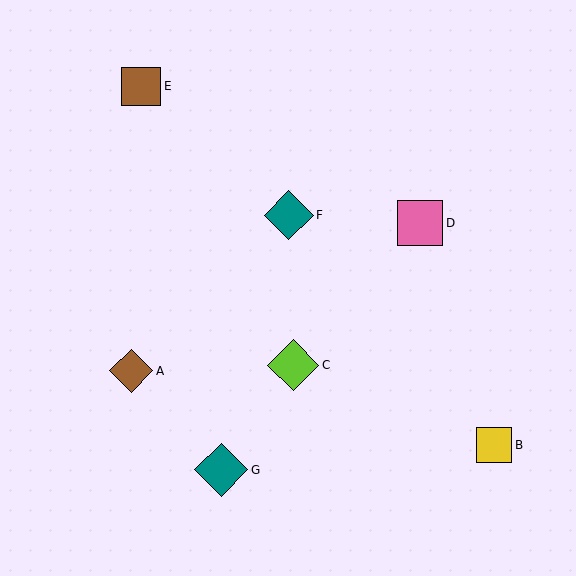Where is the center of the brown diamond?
The center of the brown diamond is at (131, 371).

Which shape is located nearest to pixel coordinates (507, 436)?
The yellow square (labeled B) at (494, 445) is nearest to that location.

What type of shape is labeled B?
Shape B is a yellow square.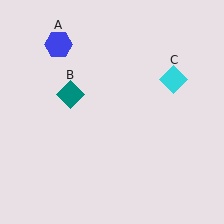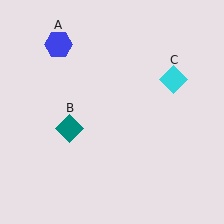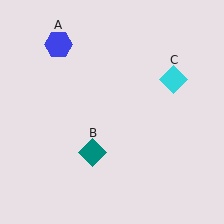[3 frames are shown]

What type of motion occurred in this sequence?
The teal diamond (object B) rotated counterclockwise around the center of the scene.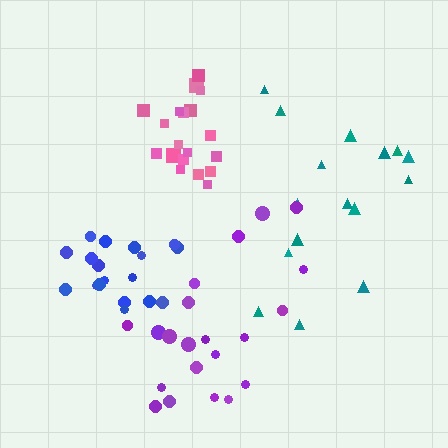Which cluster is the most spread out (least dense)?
Teal.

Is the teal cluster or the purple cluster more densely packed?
Purple.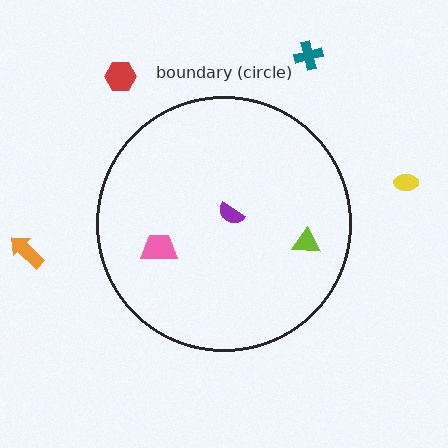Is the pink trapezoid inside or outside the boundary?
Inside.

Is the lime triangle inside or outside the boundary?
Inside.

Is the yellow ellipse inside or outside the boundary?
Outside.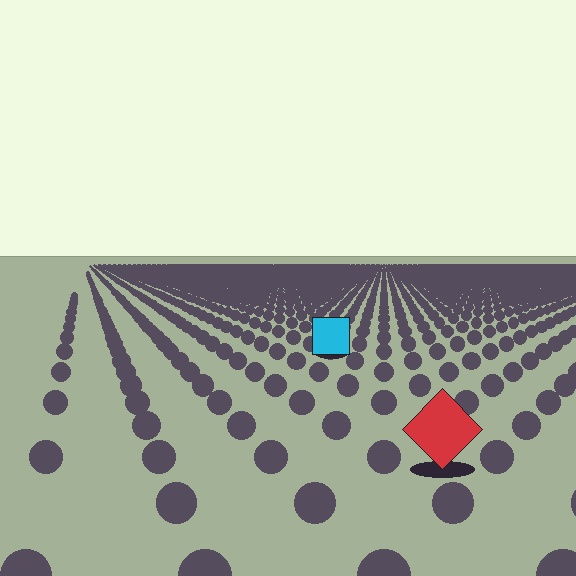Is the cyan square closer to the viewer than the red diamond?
No. The red diamond is closer — you can tell from the texture gradient: the ground texture is coarser near it.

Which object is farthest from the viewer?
The cyan square is farthest from the viewer. It appears smaller and the ground texture around it is denser.